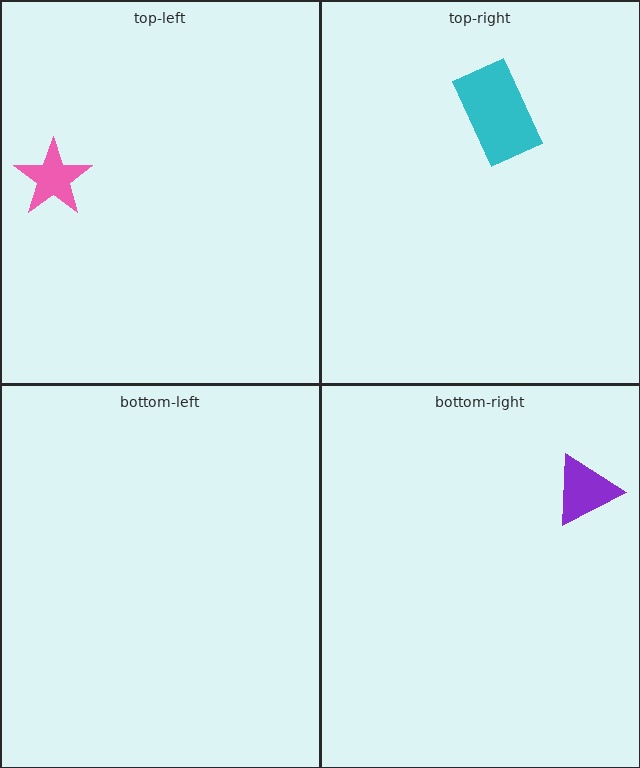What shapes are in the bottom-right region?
The purple triangle.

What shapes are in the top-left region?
The pink star.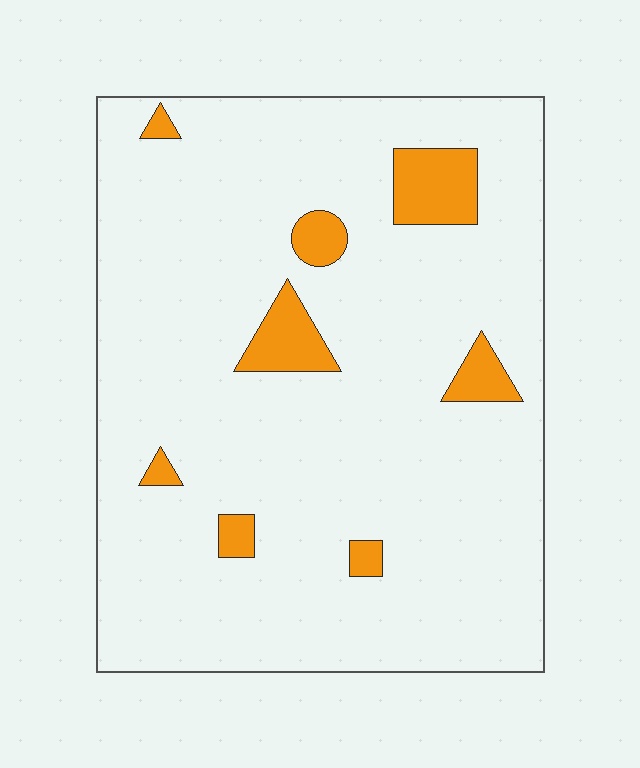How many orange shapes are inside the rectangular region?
8.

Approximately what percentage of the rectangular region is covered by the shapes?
Approximately 10%.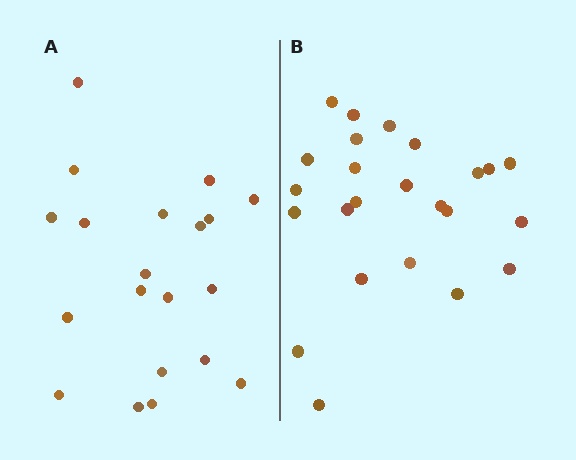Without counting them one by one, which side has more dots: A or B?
Region B (the right region) has more dots.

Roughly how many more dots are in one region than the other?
Region B has about 4 more dots than region A.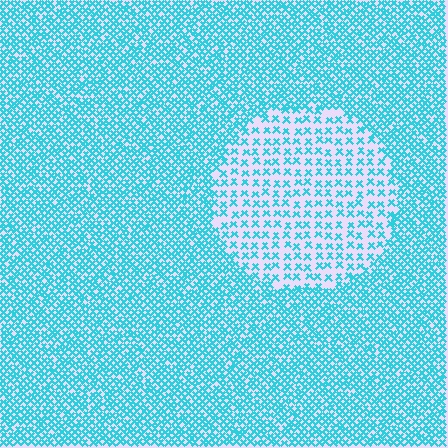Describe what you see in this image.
The image contains small cyan elements arranged at two different densities. A circle-shaped region is visible where the elements are less densely packed than the surrounding area.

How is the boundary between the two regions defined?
The boundary is defined by a change in element density (approximately 2.3x ratio). All elements are the same color, size, and shape.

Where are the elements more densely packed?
The elements are more densely packed outside the circle boundary.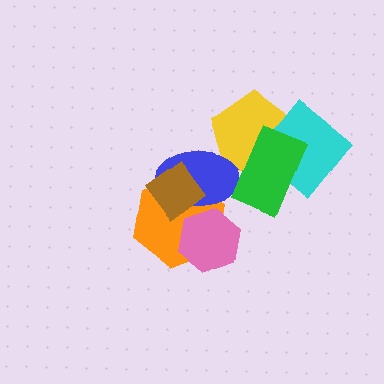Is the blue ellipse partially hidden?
Yes, it is partially covered by another shape.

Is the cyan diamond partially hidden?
Yes, it is partially covered by another shape.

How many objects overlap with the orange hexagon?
3 objects overlap with the orange hexagon.